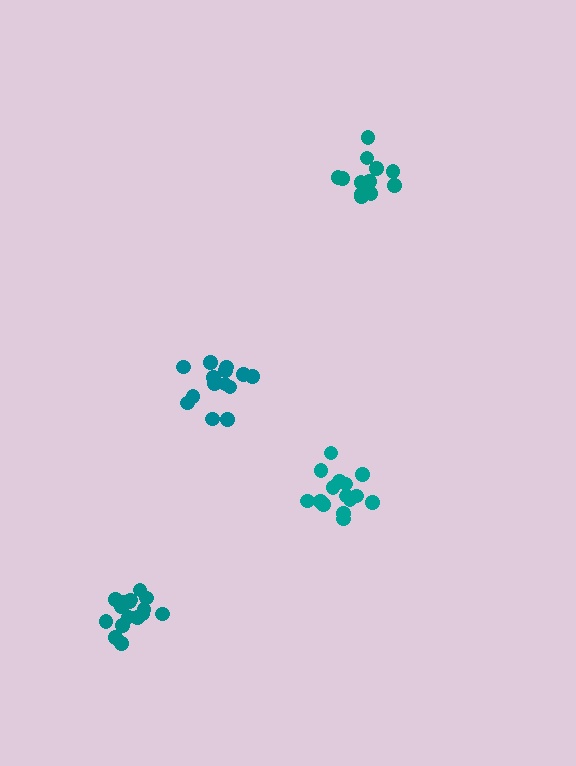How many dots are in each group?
Group 1: 14 dots, Group 2: 15 dots, Group 3: 17 dots, Group 4: 14 dots (60 total).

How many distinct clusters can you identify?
There are 4 distinct clusters.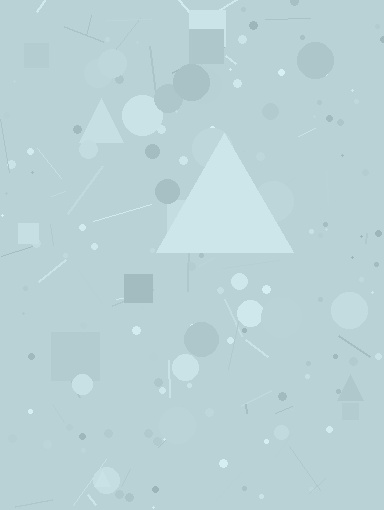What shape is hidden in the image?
A triangle is hidden in the image.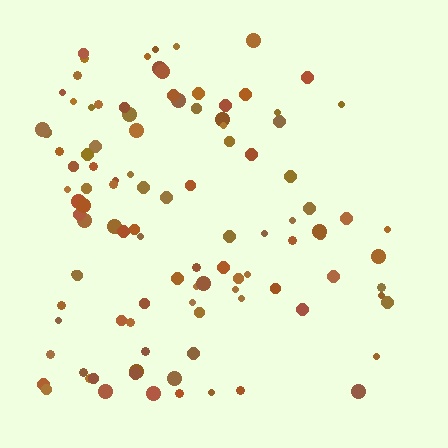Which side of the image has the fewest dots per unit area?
The right.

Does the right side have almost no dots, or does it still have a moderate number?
Still a moderate number, just noticeably fewer than the left.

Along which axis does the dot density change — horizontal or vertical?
Horizontal.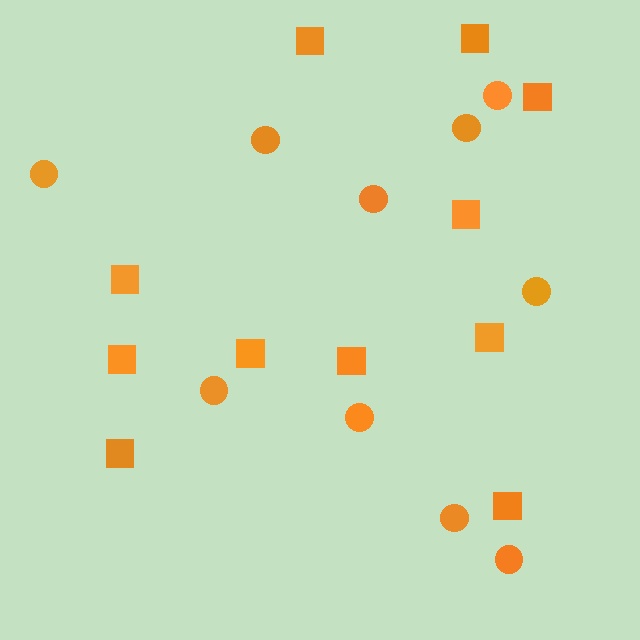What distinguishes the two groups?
There are 2 groups: one group of squares (11) and one group of circles (10).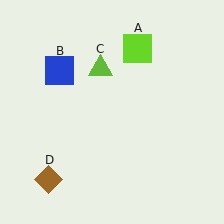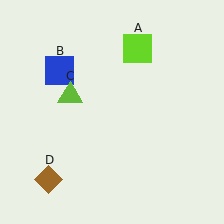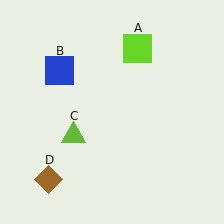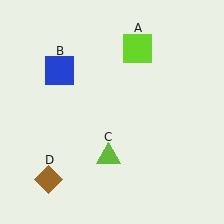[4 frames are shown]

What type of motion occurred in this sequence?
The lime triangle (object C) rotated counterclockwise around the center of the scene.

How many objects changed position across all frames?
1 object changed position: lime triangle (object C).